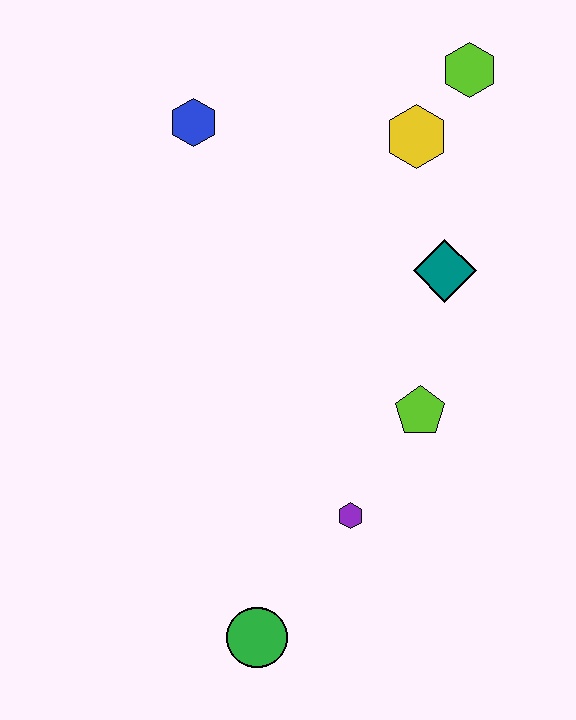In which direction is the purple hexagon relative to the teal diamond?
The purple hexagon is below the teal diamond.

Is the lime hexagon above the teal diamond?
Yes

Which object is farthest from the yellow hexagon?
The green circle is farthest from the yellow hexagon.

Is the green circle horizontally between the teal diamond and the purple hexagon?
No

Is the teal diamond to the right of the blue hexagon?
Yes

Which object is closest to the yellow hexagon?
The lime hexagon is closest to the yellow hexagon.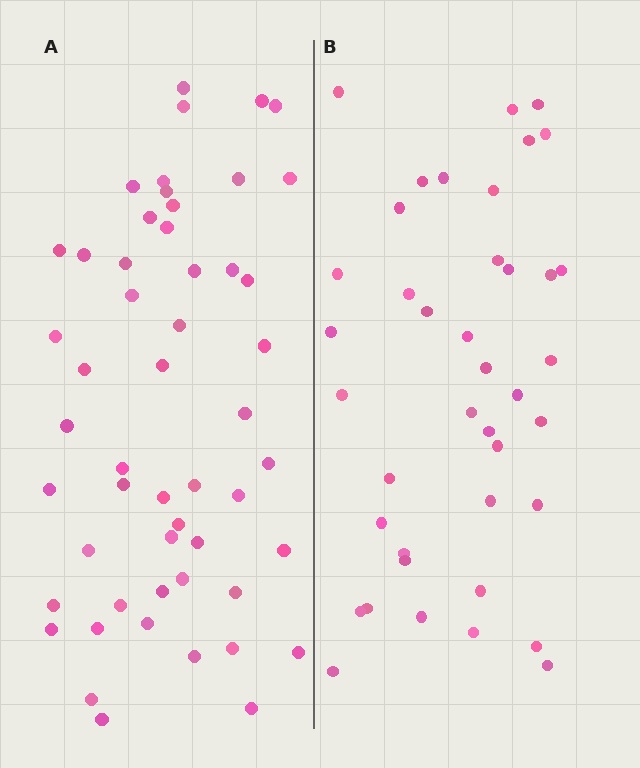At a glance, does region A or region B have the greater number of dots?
Region A (the left region) has more dots.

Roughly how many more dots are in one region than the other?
Region A has roughly 12 or so more dots than region B.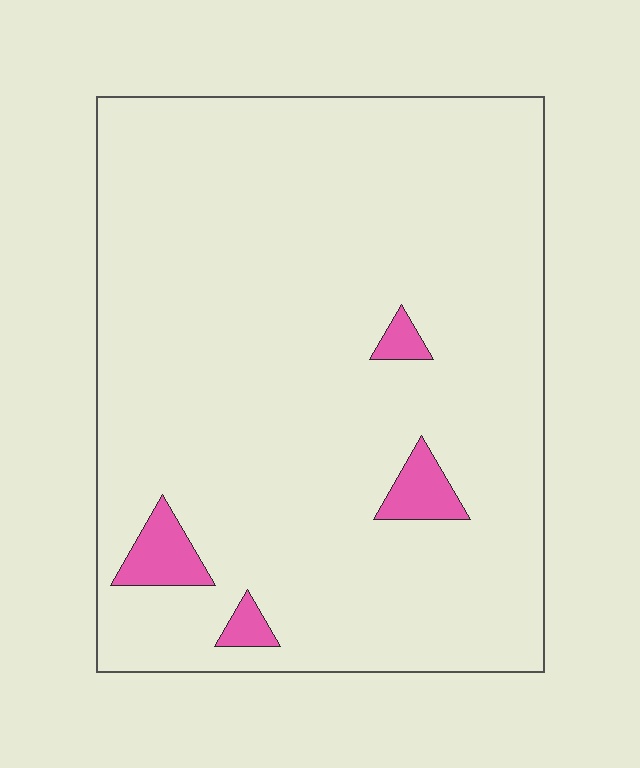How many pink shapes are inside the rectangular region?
4.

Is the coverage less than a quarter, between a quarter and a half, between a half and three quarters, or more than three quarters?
Less than a quarter.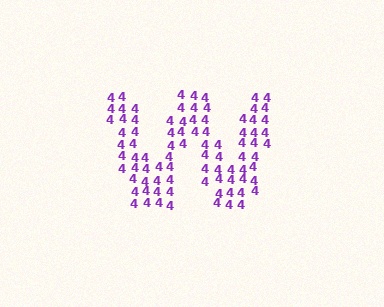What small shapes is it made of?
It is made of small digit 4's.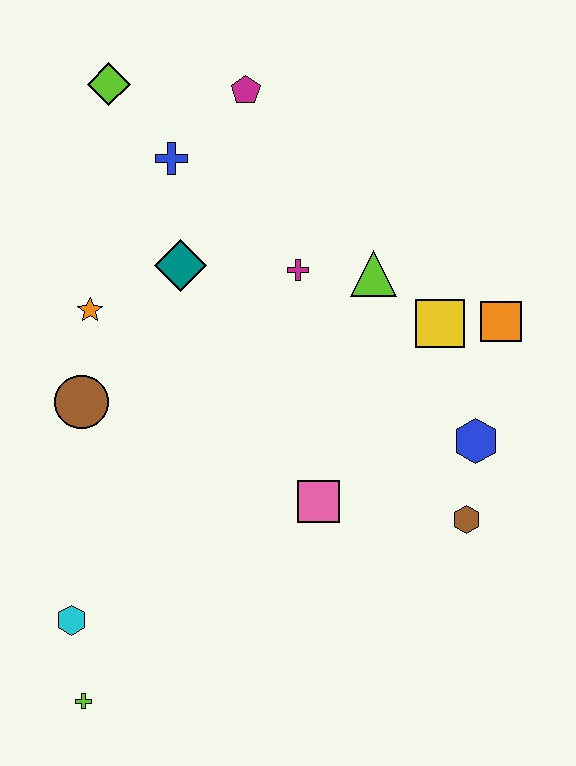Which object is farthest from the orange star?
The brown hexagon is farthest from the orange star.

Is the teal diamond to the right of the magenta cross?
No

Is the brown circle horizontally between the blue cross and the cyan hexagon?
Yes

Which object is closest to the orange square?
The yellow square is closest to the orange square.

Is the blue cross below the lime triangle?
No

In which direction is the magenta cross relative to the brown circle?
The magenta cross is to the right of the brown circle.